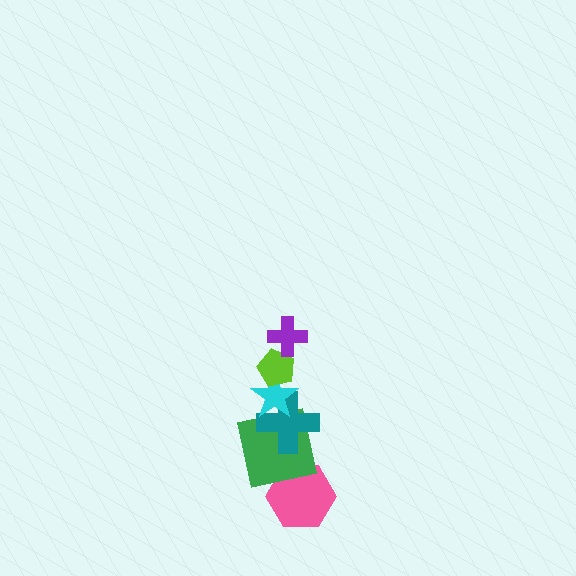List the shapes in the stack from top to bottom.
From top to bottom: the purple cross, the lime pentagon, the cyan star, the teal cross, the green square, the pink hexagon.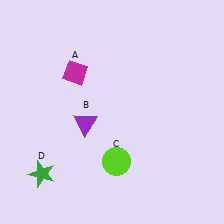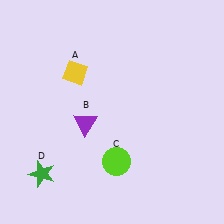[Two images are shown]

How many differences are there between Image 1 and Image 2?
There is 1 difference between the two images.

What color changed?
The diamond (A) changed from magenta in Image 1 to yellow in Image 2.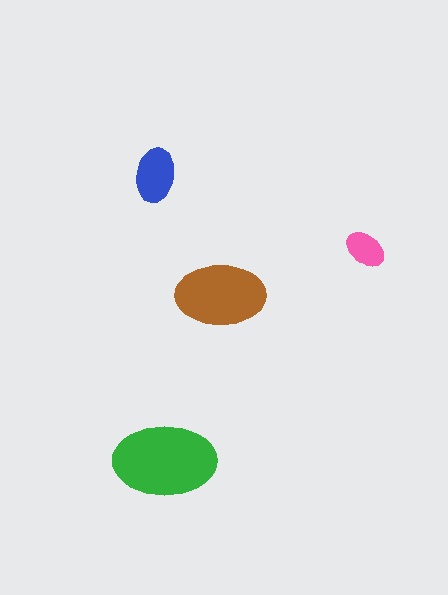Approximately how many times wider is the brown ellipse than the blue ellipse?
About 1.5 times wider.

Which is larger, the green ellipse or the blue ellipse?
The green one.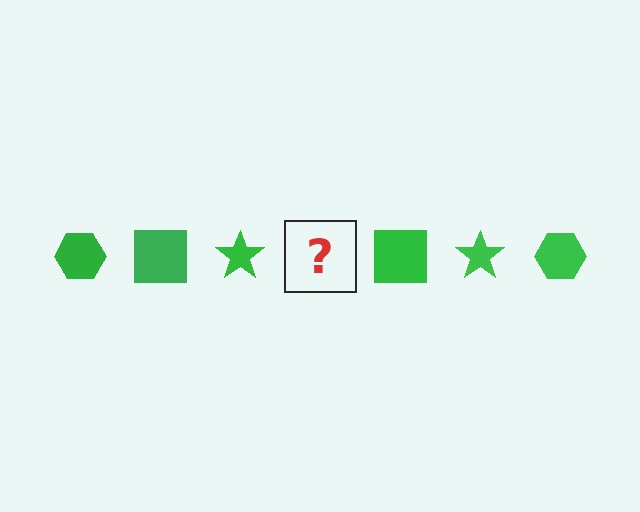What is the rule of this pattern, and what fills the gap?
The rule is that the pattern cycles through hexagon, square, star shapes in green. The gap should be filled with a green hexagon.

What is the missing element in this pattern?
The missing element is a green hexagon.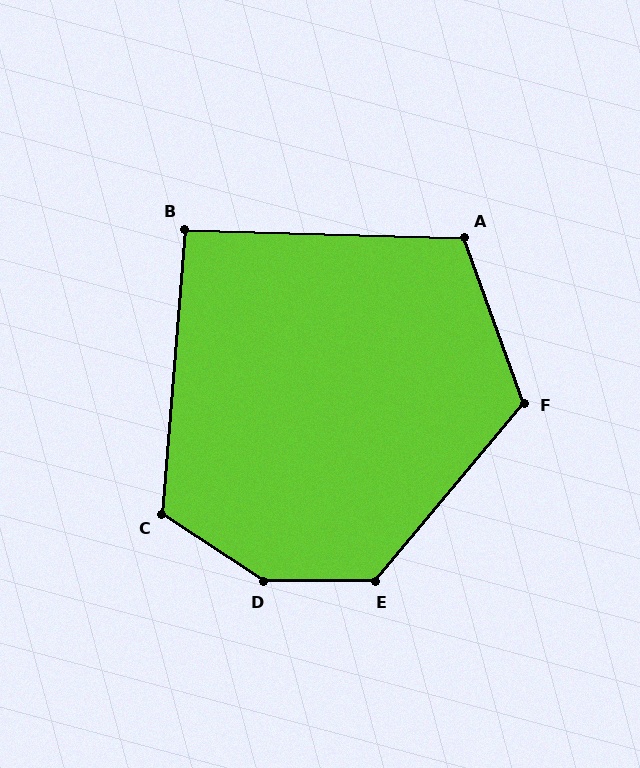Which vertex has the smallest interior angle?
B, at approximately 93 degrees.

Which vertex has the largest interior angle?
D, at approximately 147 degrees.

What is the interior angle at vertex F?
Approximately 120 degrees (obtuse).